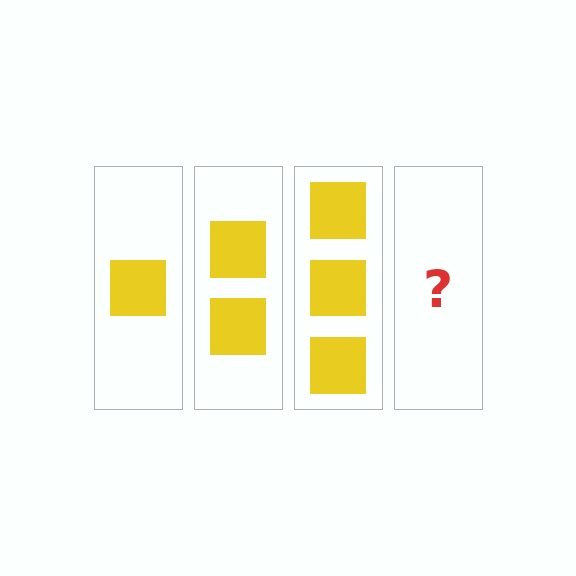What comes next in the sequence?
The next element should be 4 squares.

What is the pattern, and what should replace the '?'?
The pattern is that each step adds one more square. The '?' should be 4 squares.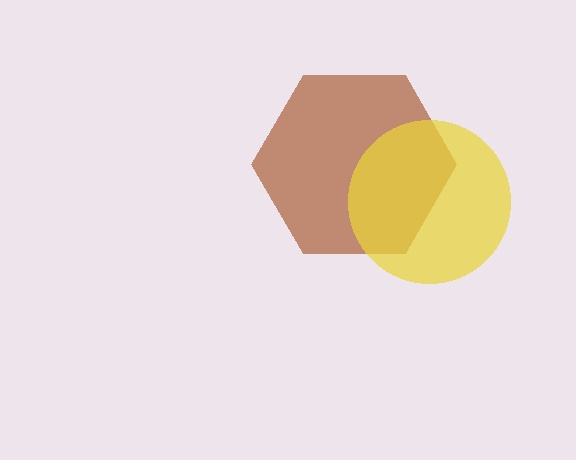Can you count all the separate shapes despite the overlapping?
Yes, there are 2 separate shapes.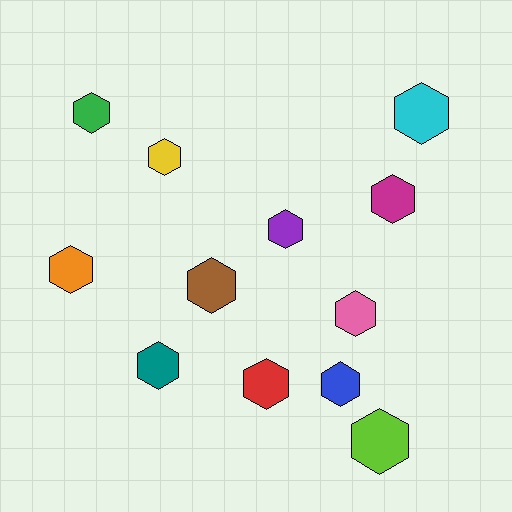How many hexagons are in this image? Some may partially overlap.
There are 12 hexagons.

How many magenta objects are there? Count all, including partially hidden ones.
There is 1 magenta object.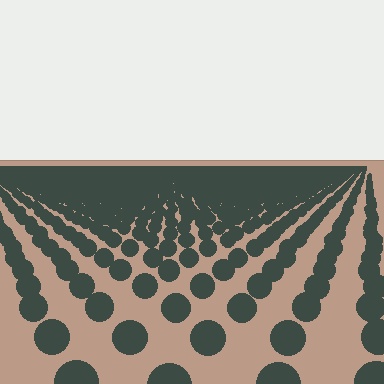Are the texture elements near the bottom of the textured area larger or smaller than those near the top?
Larger. Near the bottom, elements are closer to the viewer and appear at a bigger on-screen size.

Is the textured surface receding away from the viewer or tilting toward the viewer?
The surface is receding away from the viewer. Texture elements get smaller and denser toward the top.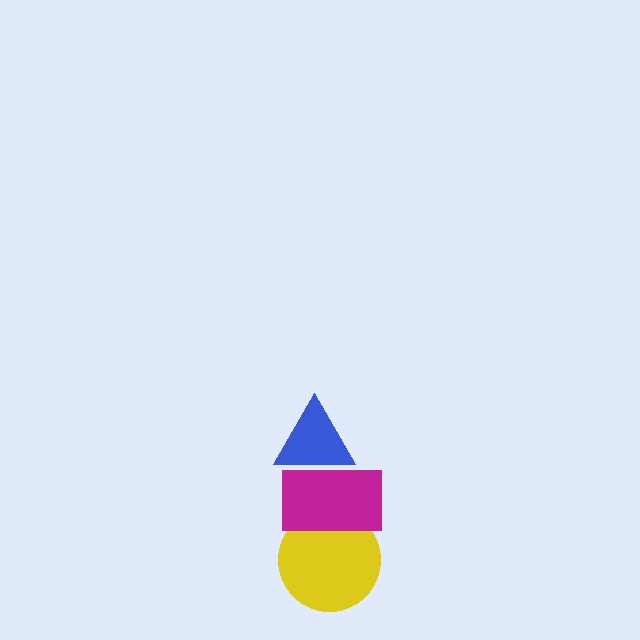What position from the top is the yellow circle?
The yellow circle is 3rd from the top.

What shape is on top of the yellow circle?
The magenta rectangle is on top of the yellow circle.